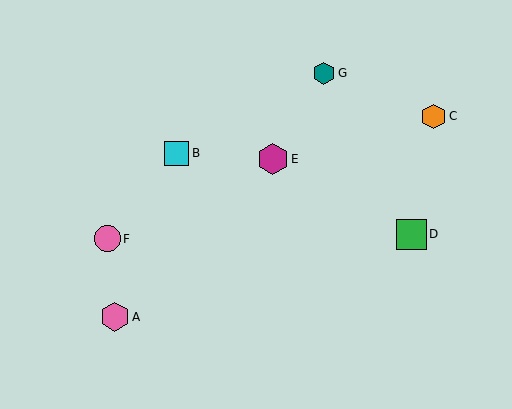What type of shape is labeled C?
Shape C is an orange hexagon.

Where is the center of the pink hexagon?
The center of the pink hexagon is at (115, 317).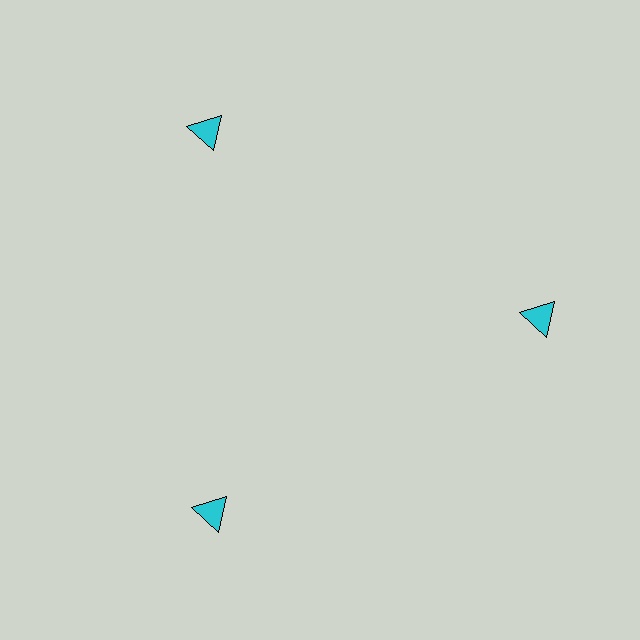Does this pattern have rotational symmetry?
Yes, this pattern has 3-fold rotational symmetry. It looks the same after rotating 120 degrees around the center.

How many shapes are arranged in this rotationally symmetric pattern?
There are 3 shapes, arranged in 3 groups of 1.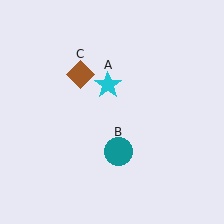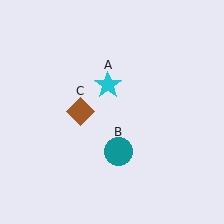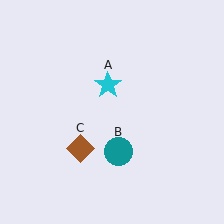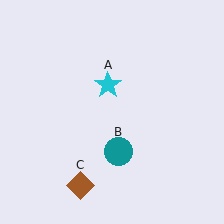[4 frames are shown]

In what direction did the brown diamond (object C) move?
The brown diamond (object C) moved down.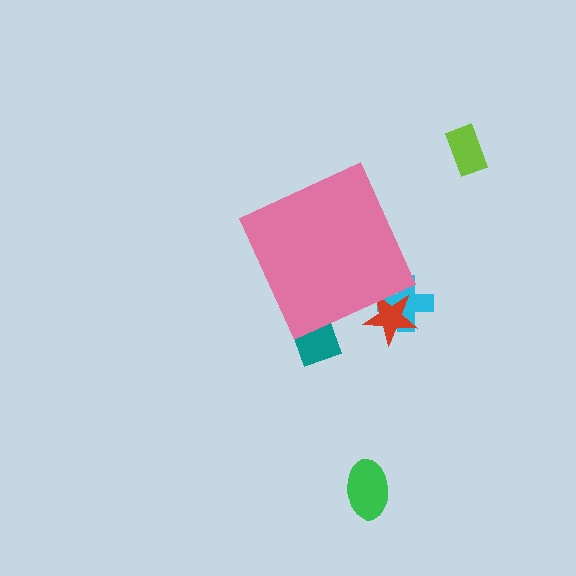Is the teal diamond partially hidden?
Yes, the teal diamond is partially hidden behind the pink diamond.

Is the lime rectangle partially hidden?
No, the lime rectangle is fully visible.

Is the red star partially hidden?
Yes, the red star is partially hidden behind the pink diamond.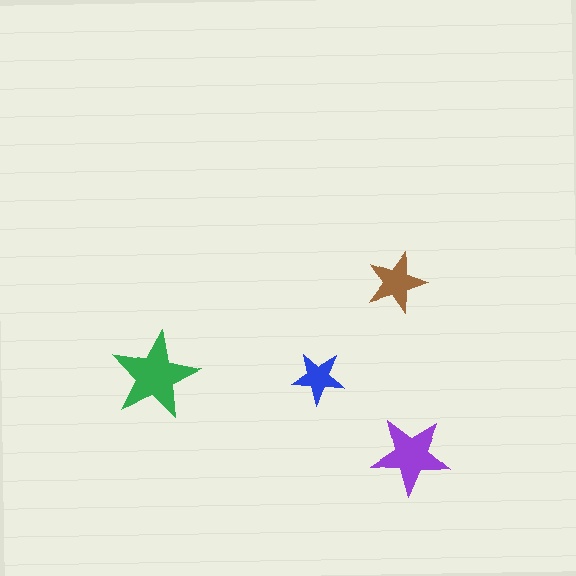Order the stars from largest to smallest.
the green one, the purple one, the brown one, the blue one.